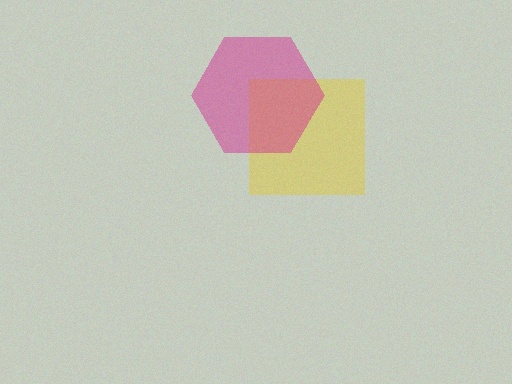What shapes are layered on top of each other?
The layered shapes are: a yellow square, a magenta hexagon.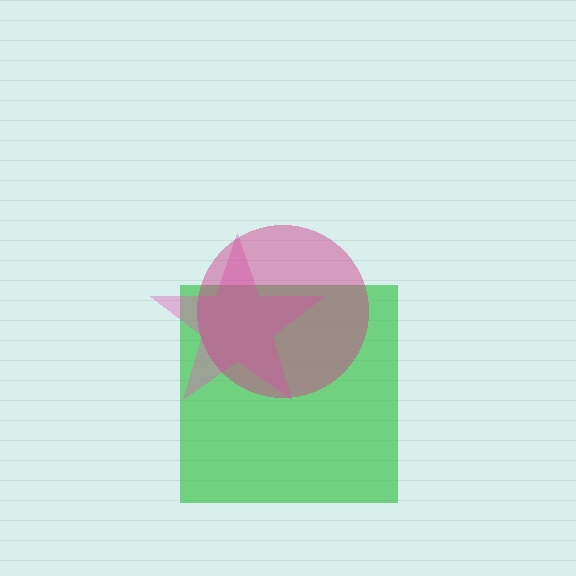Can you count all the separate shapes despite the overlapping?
Yes, there are 3 separate shapes.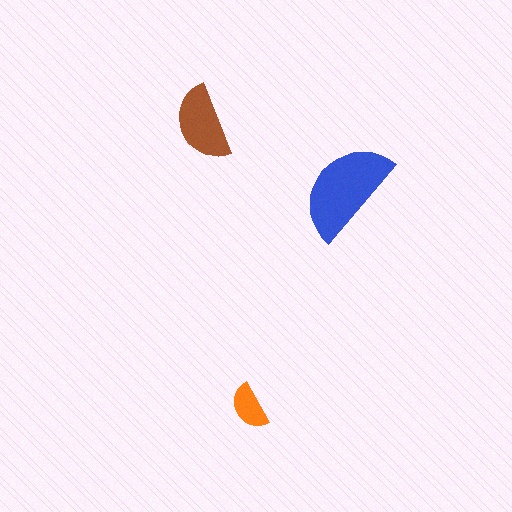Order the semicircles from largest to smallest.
the blue one, the brown one, the orange one.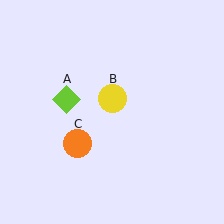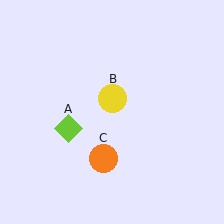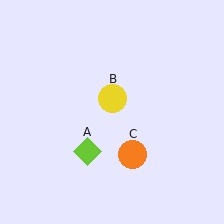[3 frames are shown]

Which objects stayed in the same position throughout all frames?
Yellow circle (object B) remained stationary.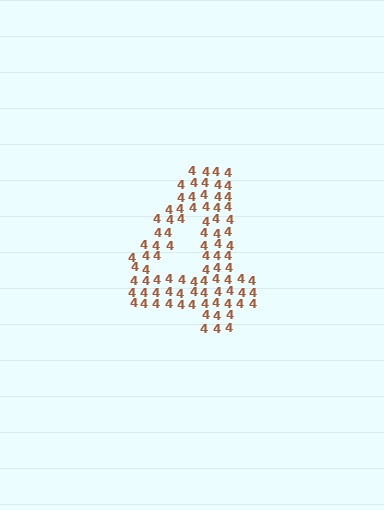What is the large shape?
The large shape is the digit 4.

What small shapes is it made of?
It is made of small digit 4's.